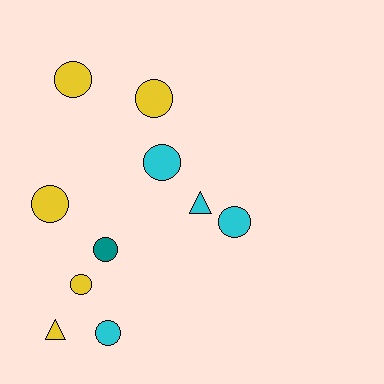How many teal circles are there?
There is 1 teal circle.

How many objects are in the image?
There are 10 objects.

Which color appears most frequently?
Yellow, with 5 objects.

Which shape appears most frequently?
Circle, with 8 objects.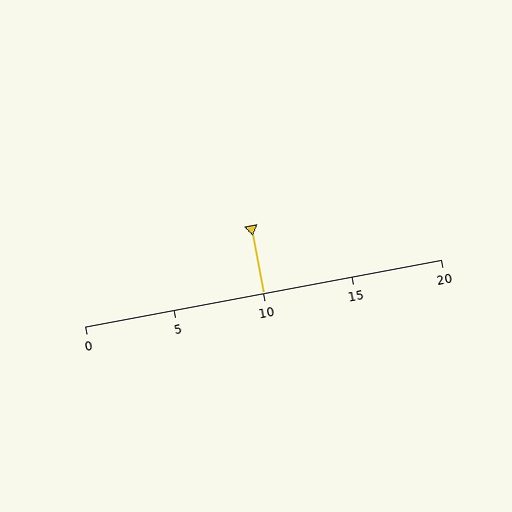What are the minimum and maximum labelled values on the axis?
The axis runs from 0 to 20.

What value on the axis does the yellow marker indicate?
The marker indicates approximately 10.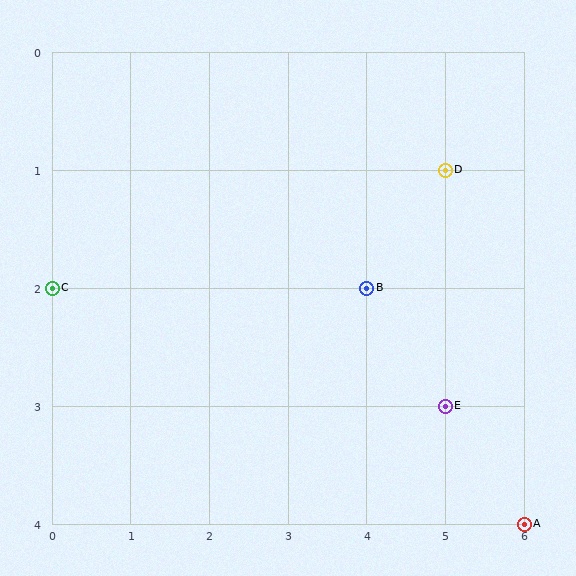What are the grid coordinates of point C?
Point C is at grid coordinates (0, 2).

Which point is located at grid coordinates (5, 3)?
Point E is at (5, 3).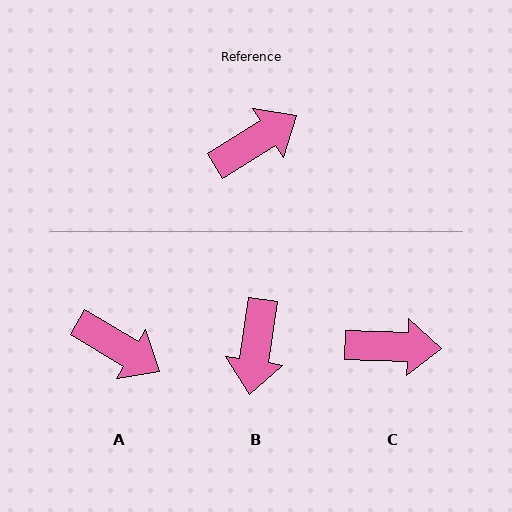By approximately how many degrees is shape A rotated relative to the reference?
Approximately 63 degrees clockwise.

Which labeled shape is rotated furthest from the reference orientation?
B, about 130 degrees away.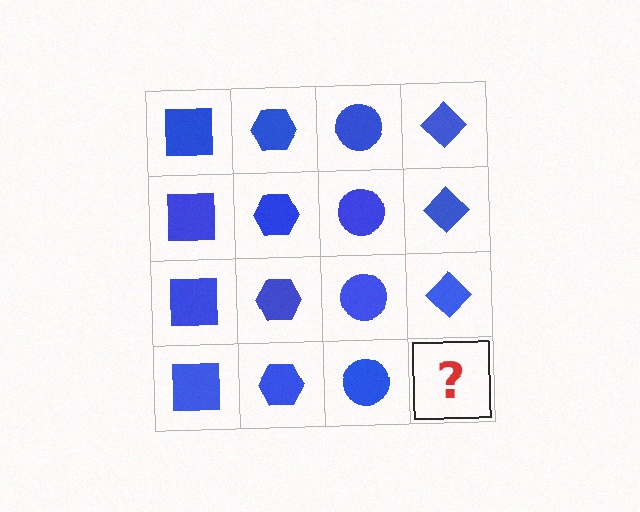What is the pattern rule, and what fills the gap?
The rule is that each column has a consistent shape. The gap should be filled with a blue diamond.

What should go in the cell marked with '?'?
The missing cell should contain a blue diamond.